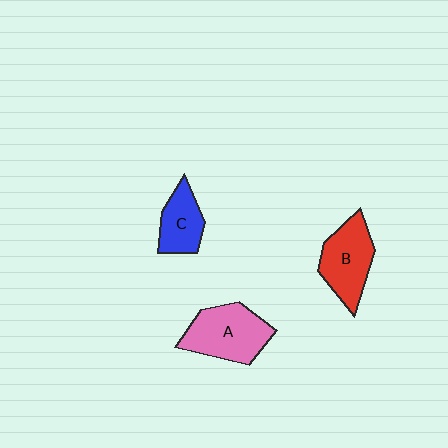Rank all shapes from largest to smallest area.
From largest to smallest: A (pink), B (red), C (blue).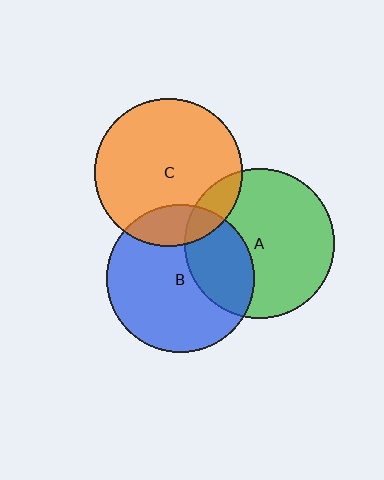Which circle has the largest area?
Circle A (green).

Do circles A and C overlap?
Yes.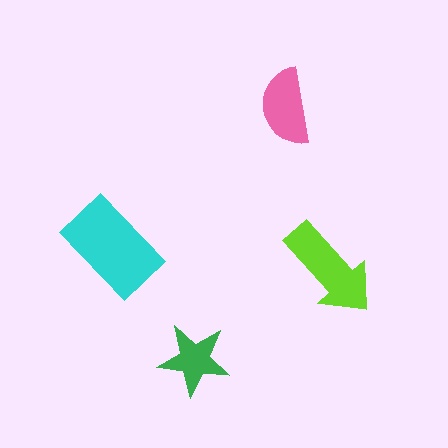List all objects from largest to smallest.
The cyan rectangle, the lime arrow, the pink semicircle, the green star.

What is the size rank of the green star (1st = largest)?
4th.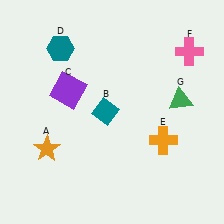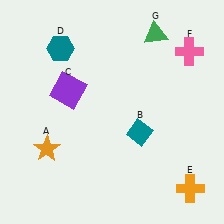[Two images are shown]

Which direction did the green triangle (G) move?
The green triangle (G) moved up.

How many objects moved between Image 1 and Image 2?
3 objects moved between the two images.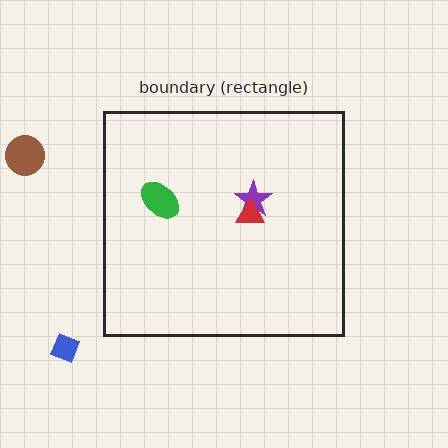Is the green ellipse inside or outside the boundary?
Inside.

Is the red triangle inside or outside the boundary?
Inside.